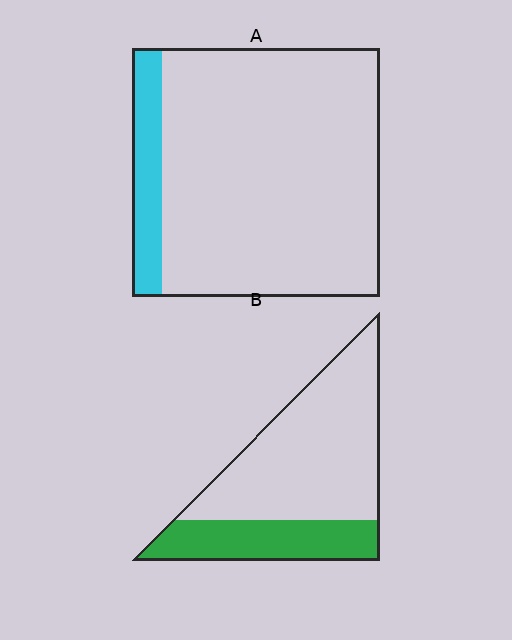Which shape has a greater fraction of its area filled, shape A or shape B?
Shape B.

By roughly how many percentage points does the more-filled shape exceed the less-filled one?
By roughly 20 percentage points (B over A).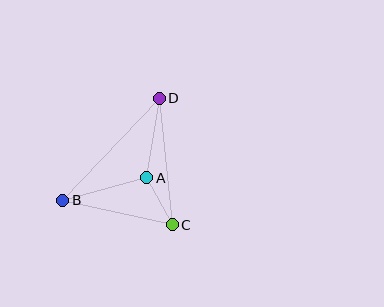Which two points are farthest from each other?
Points B and D are farthest from each other.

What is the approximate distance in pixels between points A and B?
The distance between A and B is approximately 87 pixels.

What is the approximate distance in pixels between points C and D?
The distance between C and D is approximately 127 pixels.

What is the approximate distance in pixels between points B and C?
The distance between B and C is approximately 112 pixels.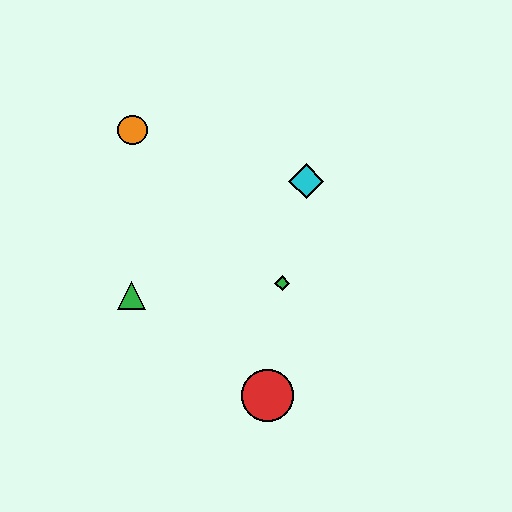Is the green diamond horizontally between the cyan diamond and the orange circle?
Yes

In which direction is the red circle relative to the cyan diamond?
The red circle is below the cyan diamond.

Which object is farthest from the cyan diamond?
The red circle is farthest from the cyan diamond.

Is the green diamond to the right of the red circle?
Yes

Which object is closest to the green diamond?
The cyan diamond is closest to the green diamond.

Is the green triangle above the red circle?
Yes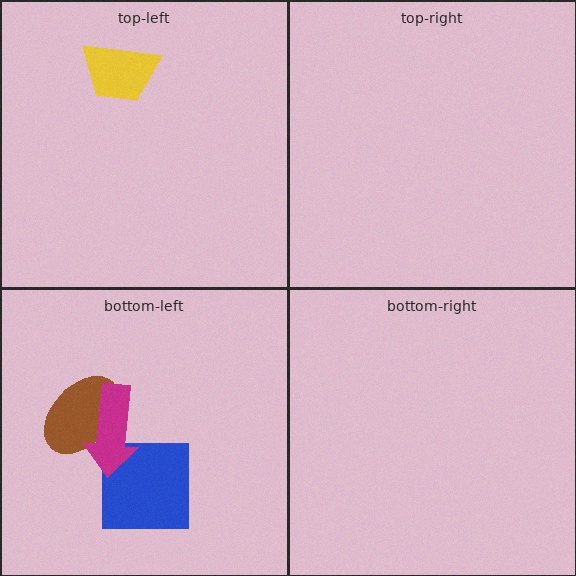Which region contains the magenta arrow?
The bottom-left region.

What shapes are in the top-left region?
The yellow trapezoid.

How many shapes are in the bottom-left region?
3.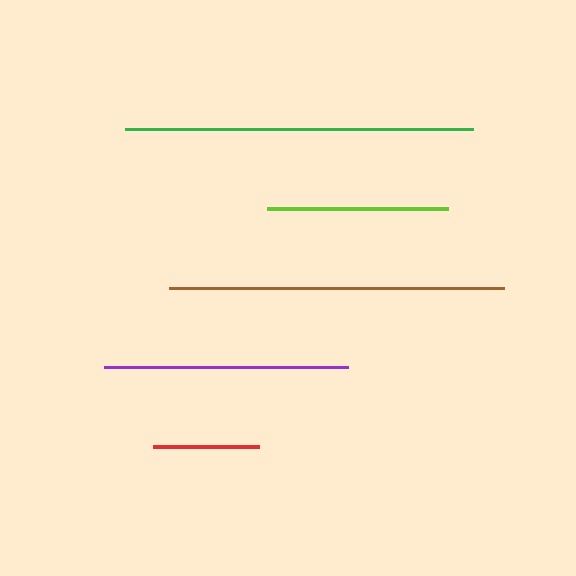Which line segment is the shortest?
The red line is the shortest at approximately 107 pixels.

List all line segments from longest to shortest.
From longest to shortest: green, brown, purple, lime, red.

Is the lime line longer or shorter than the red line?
The lime line is longer than the red line.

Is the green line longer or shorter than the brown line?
The green line is longer than the brown line.